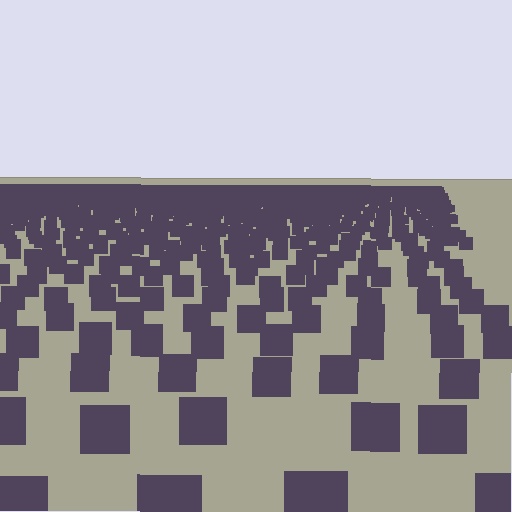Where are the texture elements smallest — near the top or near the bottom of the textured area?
Near the top.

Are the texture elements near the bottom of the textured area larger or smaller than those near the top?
Larger. Near the bottom, elements are closer to the viewer and appear at a bigger on-screen size.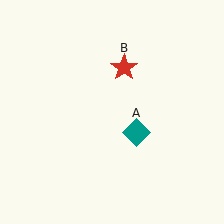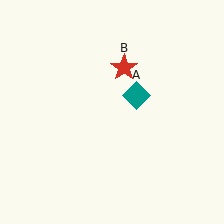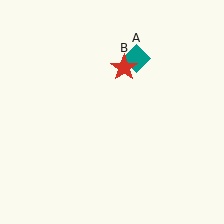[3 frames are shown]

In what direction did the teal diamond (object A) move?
The teal diamond (object A) moved up.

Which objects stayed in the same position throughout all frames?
Red star (object B) remained stationary.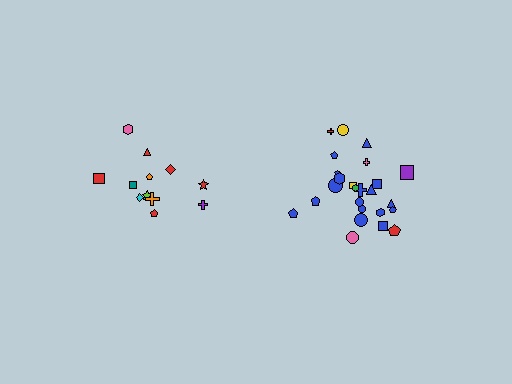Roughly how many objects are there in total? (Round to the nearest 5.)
Roughly 35 objects in total.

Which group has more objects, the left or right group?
The right group.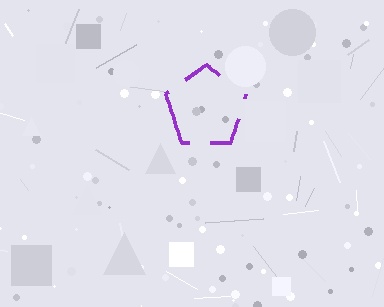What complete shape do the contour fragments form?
The contour fragments form a pentagon.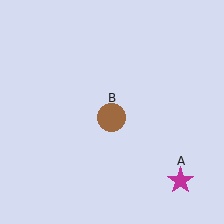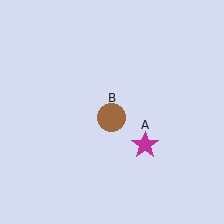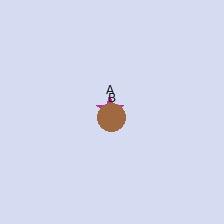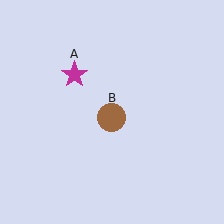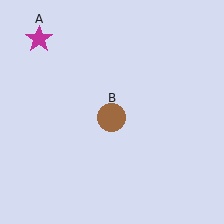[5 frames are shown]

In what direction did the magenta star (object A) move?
The magenta star (object A) moved up and to the left.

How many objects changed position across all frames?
1 object changed position: magenta star (object A).